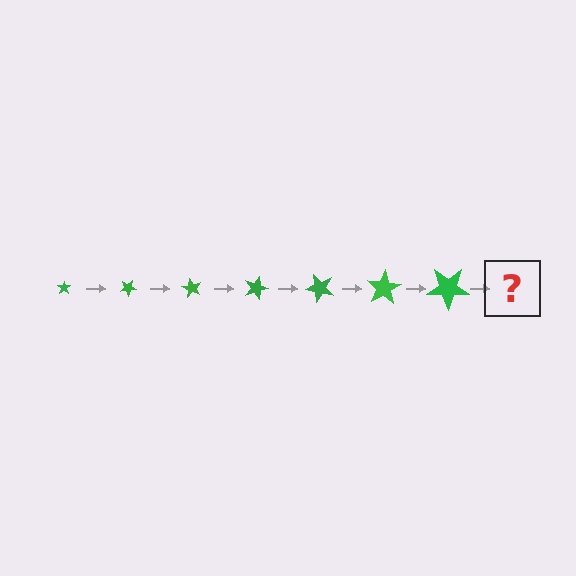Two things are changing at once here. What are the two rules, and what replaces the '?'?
The two rules are that the star grows larger each step and it rotates 30 degrees each step. The '?' should be a star, larger than the previous one and rotated 210 degrees from the start.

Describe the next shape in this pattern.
It should be a star, larger than the previous one and rotated 210 degrees from the start.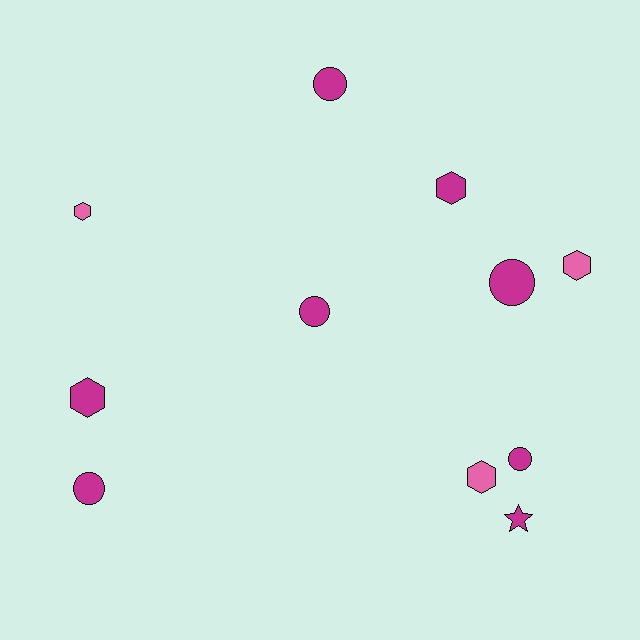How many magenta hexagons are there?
There are 2 magenta hexagons.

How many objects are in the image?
There are 11 objects.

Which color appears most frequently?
Magenta, with 8 objects.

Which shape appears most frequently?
Hexagon, with 5 objects.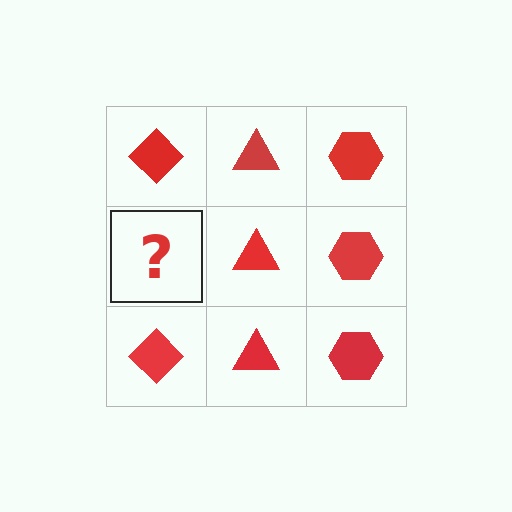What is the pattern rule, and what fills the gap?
The rule is that each column has a consistent shape. The gap should be filled with a red diamond.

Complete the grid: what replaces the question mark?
The question mark should be replaced with a red diamond.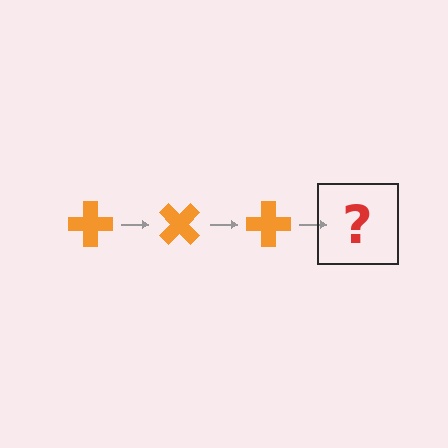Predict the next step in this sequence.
The next step is an orange cross rotated 135 degrees.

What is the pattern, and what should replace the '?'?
The pattern is that the cross rotates 45 degrees each step. The '?' should be an orange cross rotated 135 degrees.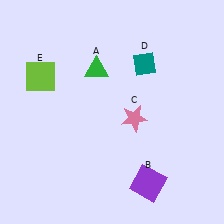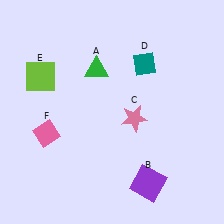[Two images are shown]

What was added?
A pink diamond (F) was added in Image 2.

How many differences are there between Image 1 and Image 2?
There is 1 difference between the two images.